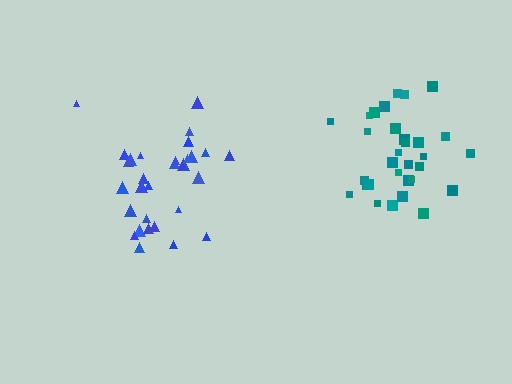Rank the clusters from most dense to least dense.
teal, blue.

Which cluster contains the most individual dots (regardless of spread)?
Blue (31).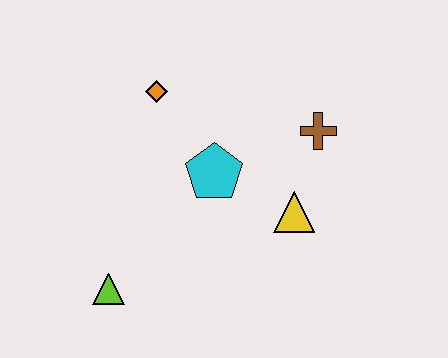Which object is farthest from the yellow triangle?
The lime triangle is farthest from the yellow triangle.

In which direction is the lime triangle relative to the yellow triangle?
The lime triangle is to the left of the yellow triangle.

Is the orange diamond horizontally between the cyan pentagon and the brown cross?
No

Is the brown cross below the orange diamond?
Yes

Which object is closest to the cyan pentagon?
The yellow triangle is closest to the cyan pentagon.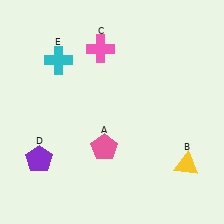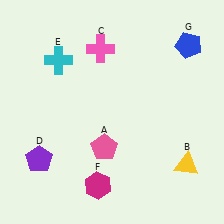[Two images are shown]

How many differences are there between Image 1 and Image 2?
There are 2 differences between the two images.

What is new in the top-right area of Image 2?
A blue pentagon (G) was added in the top-right area of Image 2.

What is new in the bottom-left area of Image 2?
A magenta hexagon (F) was added in the bottom-left area of Image 2.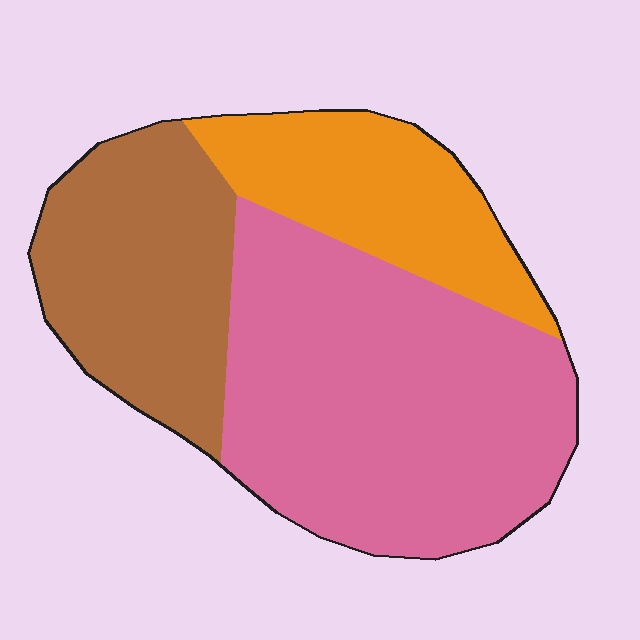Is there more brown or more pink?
Pink.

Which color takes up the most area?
Pink, at roughly 50%.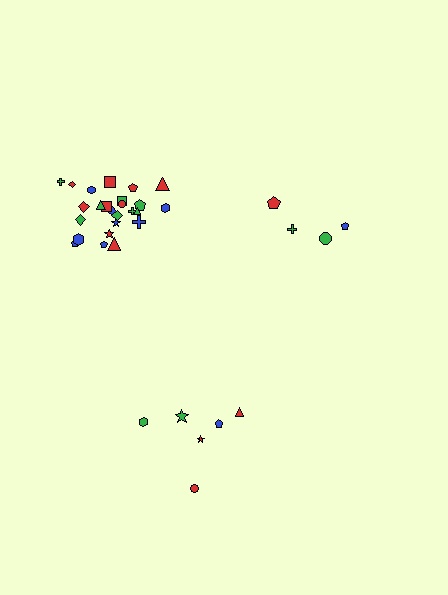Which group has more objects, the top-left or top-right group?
The top-left group.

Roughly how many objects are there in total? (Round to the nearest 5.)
Roughly 35 objects in total.